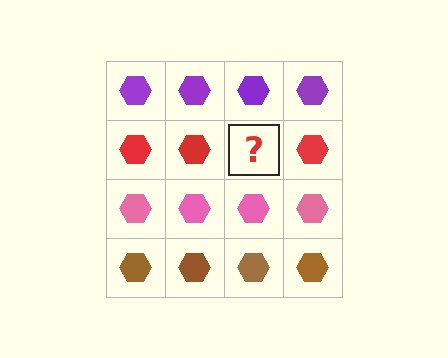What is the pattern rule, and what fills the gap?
The rule is that each row has a consistent color. The gap should be filled with a red hexagon.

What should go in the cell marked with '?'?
The missing cell should contain a red hexagon.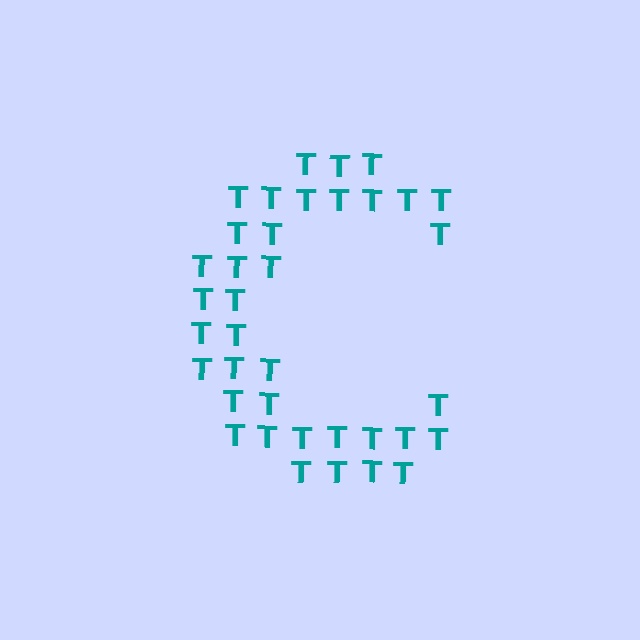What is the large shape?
The large shape is the letter C.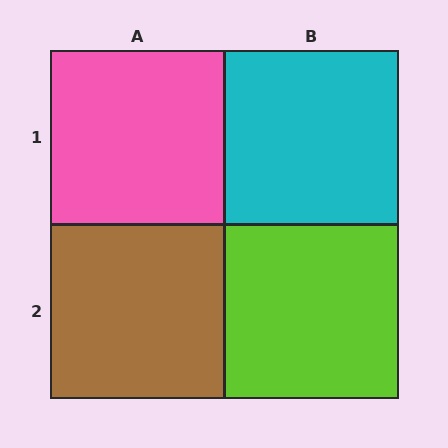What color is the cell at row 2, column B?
Lime.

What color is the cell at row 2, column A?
Brown.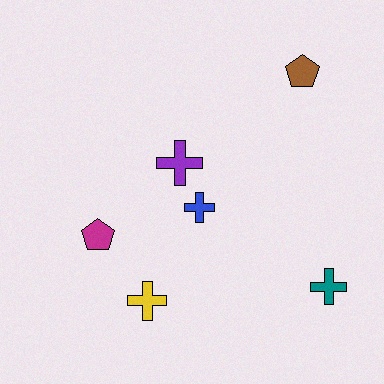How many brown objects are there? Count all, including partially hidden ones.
There is 1 brown object.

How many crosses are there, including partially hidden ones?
There are 4 crosses.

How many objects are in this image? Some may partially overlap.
There are 6 objects.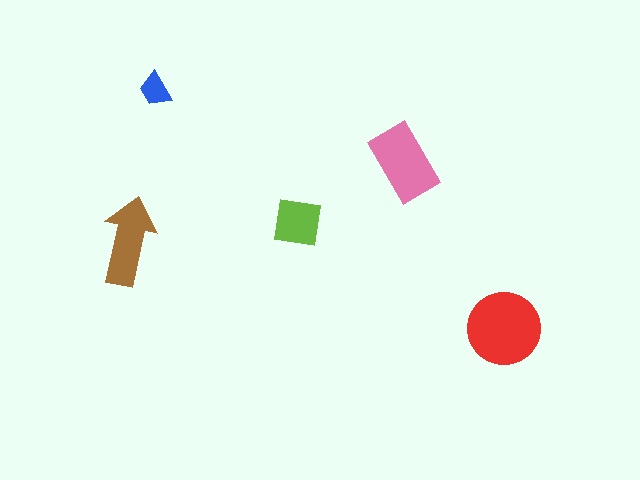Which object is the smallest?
The blue trapezoid.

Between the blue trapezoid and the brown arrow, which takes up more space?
The brown arrow.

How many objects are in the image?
There are 5 objects in the image.